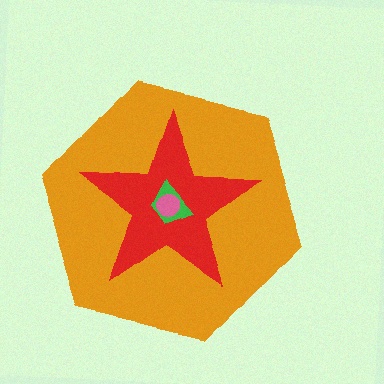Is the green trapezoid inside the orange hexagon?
Yes.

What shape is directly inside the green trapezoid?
The pink circle.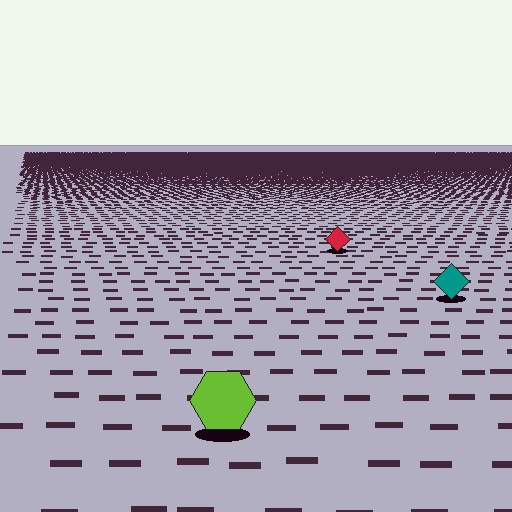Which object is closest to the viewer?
The lime hexagon is closest. The texture marks near it are larger and more spread out.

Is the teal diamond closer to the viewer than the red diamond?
Yes. The teal diamond is closer — you can tell from the texture gradient: the ground texture is coarser near it.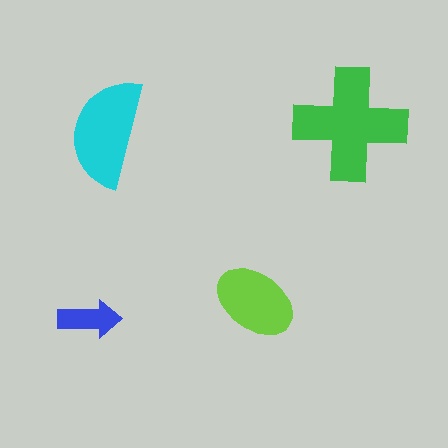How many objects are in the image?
There are 4 objects in the image.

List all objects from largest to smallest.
The green cross, the cyan semicircle, the lime ellipse, the blue arrow.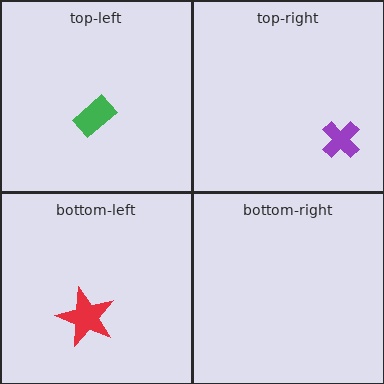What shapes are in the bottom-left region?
The red star.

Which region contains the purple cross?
The top-right region.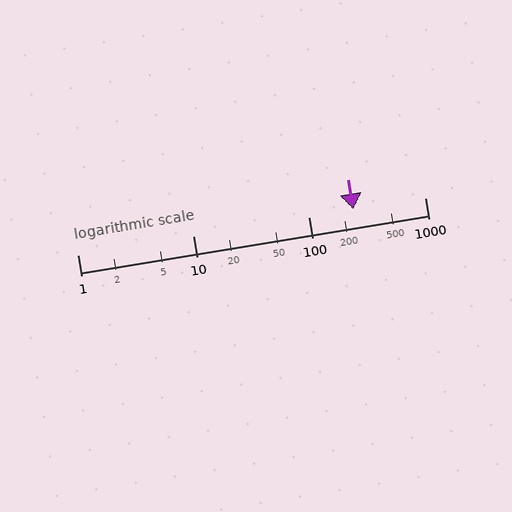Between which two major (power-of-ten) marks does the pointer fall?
The pointer is between 100 and 1000.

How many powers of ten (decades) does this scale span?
The scale spans 3 decades, from 1 to 1000.